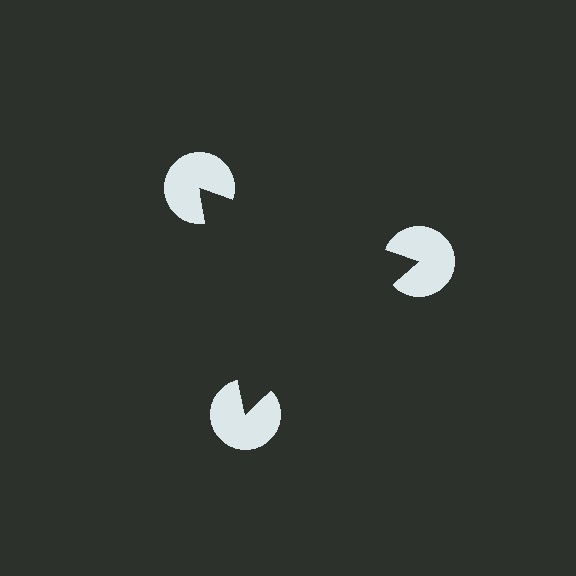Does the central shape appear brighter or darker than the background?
It typically appears slightly darker than the background, even though no actual brightness change is drawn.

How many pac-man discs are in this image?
There are 3 — one at each vertex of the illusory triangle.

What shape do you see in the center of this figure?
An illusory triangle — its edges are inferred from the aligned wedge cuts in the pac-man discs, not physically drawn.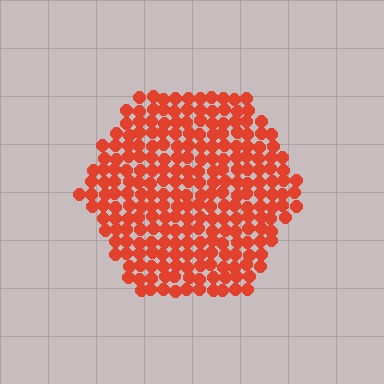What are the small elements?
The small elements are circles.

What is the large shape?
The large shape is a hexagon.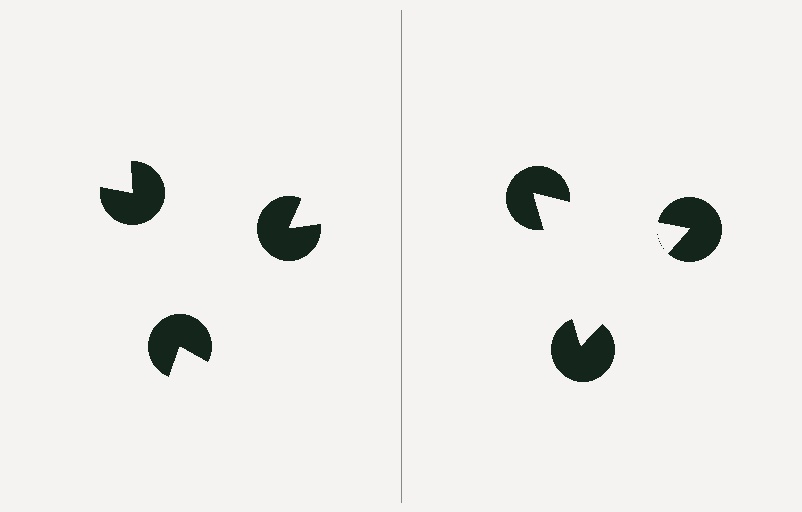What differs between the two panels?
The pac-man discs are positioned identically on both sides; only the wedge orientations differ. On the right they align to a triangle; on the left they are misaligned.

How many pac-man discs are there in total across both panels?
6 — 3 on each side.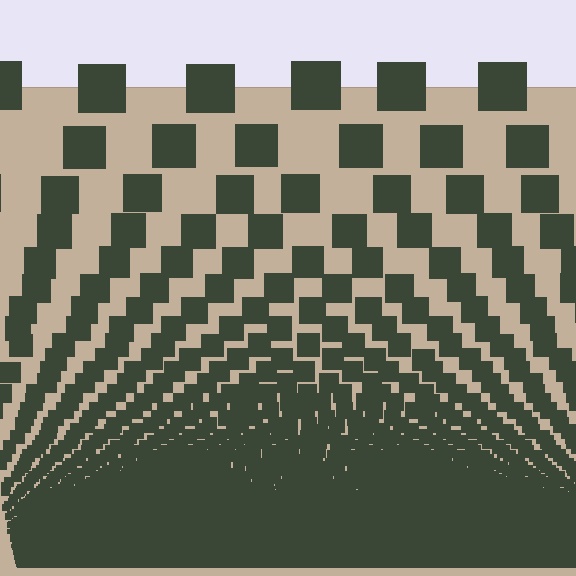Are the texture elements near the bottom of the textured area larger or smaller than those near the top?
Smaller. The gradient is inverted — elements near the bottom are smaller and denser.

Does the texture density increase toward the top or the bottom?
Density increases toward the bottom.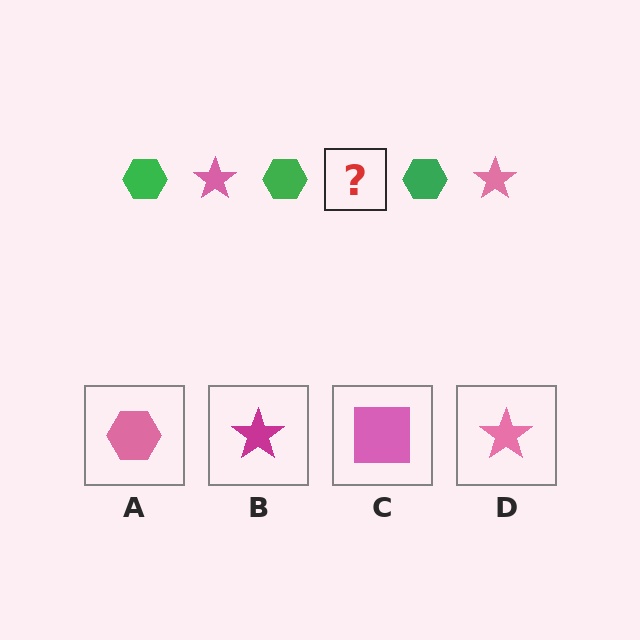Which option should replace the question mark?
Option D.